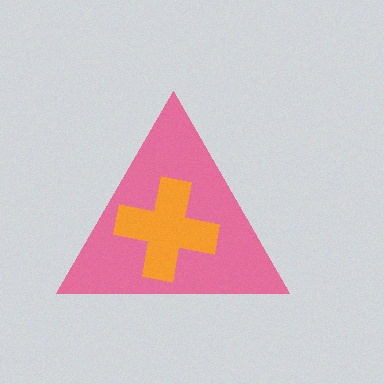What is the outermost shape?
The pink triangle.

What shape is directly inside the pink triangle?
The orange cross.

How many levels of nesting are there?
2.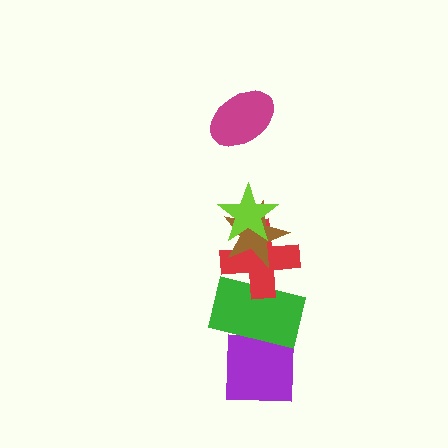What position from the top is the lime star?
The lime star is 2nd from the top.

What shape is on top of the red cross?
The brown star is on top of the red cross.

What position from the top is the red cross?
The red cross is 4th from the top.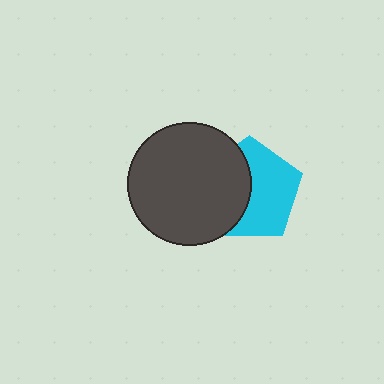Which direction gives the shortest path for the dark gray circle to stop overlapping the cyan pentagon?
Moving left gives the shortest separation.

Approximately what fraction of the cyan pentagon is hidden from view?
Roughly 44% of the cyan pentagon is hidden behind the dark gray circle.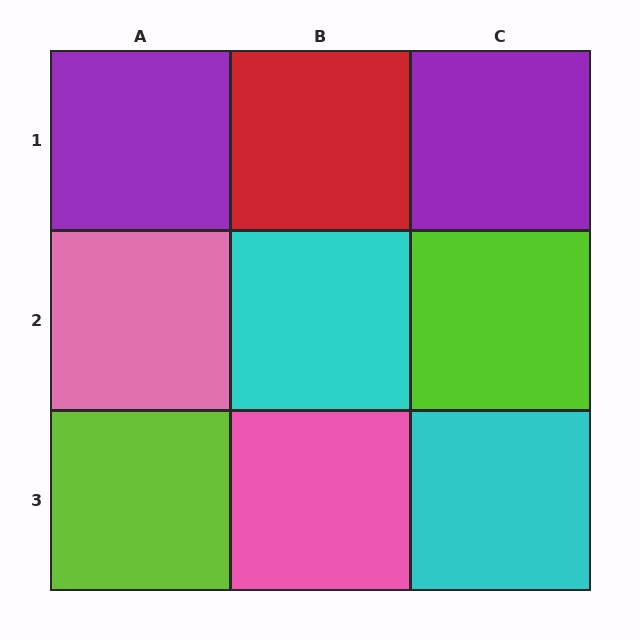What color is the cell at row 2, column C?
Lime.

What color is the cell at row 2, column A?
Pink.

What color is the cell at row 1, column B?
Red.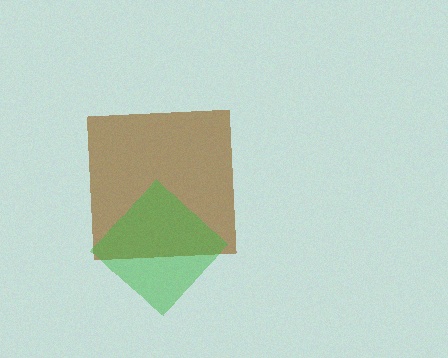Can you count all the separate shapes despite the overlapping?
Yes, there are 2 separate shapes.